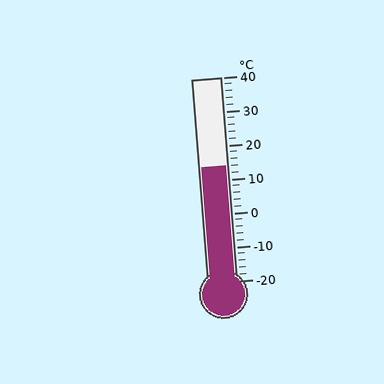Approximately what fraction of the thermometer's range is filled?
The thermometer is filled to approximately 55% of its range.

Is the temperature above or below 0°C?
The temperature is above 0°C.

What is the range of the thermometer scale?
The thermometer scale ranges from -20°C to 40°C.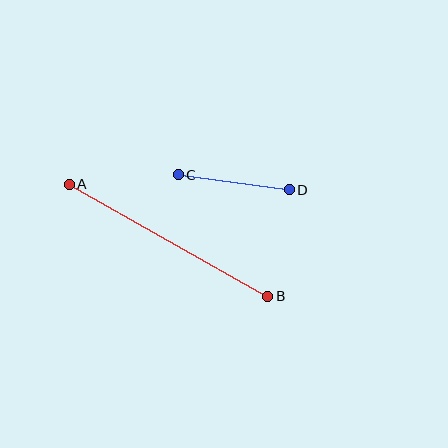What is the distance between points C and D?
The distance is approximately 112 pixels.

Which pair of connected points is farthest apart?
Points A and B are farthest apart.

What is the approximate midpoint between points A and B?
The midpoint is at approximately (168, 240) pixels.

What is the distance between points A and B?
The distance is approximately 228 pixels.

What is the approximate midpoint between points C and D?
The midpoint is at approximately (234, 182) pixels.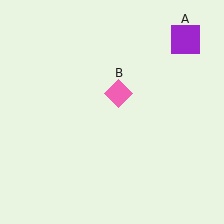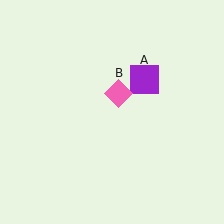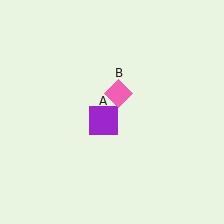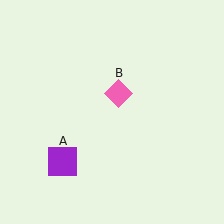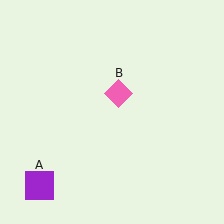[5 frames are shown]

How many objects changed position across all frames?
1 object changed position: purple square (object A).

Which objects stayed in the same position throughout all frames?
Pink diamond (object B) remained stationary.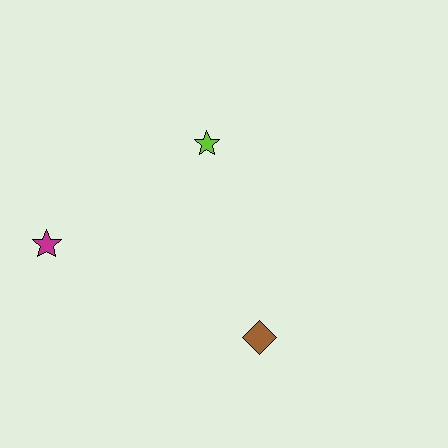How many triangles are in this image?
There are no triangles.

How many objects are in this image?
There are 3 objects.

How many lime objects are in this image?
There is 1 lime object.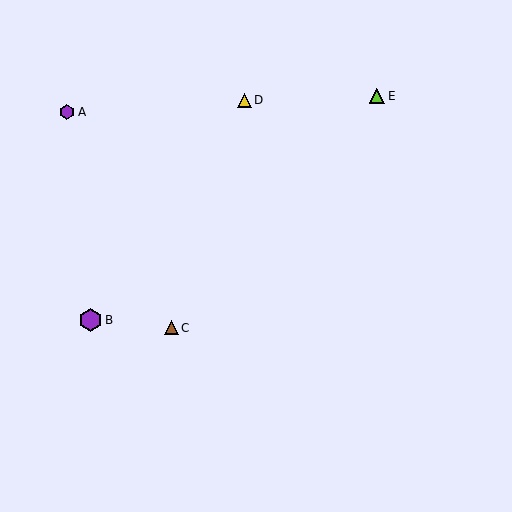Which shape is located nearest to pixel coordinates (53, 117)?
The purple hexagon (labeled A) at (67, 112) is nearest to that location.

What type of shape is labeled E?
Shape E is a lime triangle.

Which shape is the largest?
The purple hexagon (labeled B) is the largest.